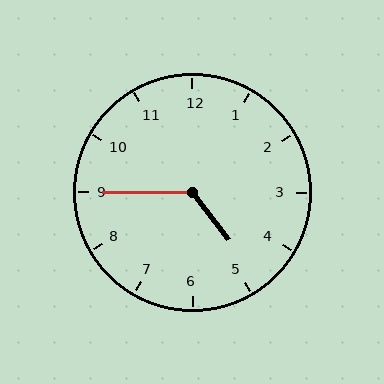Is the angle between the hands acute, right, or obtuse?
It is obtuse.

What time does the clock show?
4:45.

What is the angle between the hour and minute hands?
Approximately 128 degrees.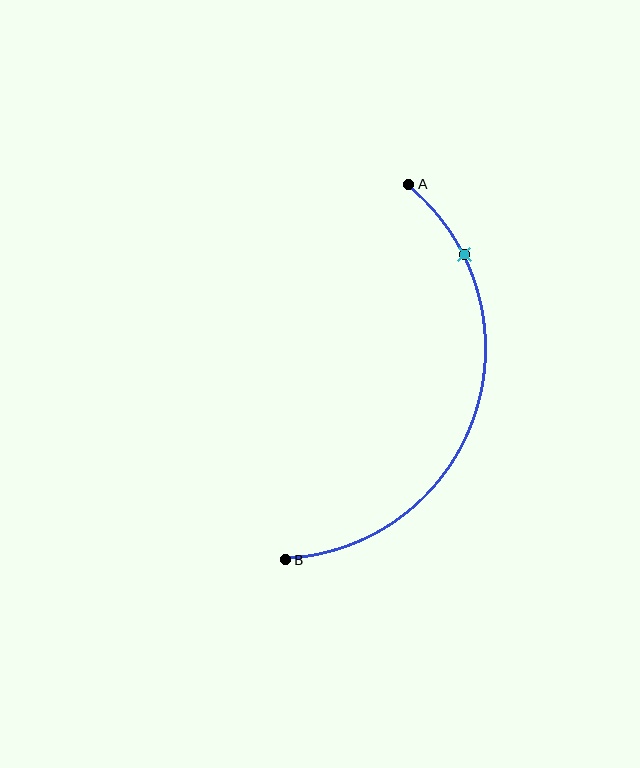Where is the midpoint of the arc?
The arc midpoint is the point on the curve farthest from the straight line joining A and B. It sits to the right of that line.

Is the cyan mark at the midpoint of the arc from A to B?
No. The cyan mark lies on the arc but is closer to endpoint A. The arc midpoint would be at the point on the curve equidistant along the arc from both A and B.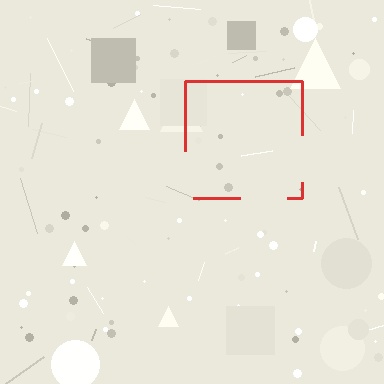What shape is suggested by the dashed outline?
The dashed outline suggests a square.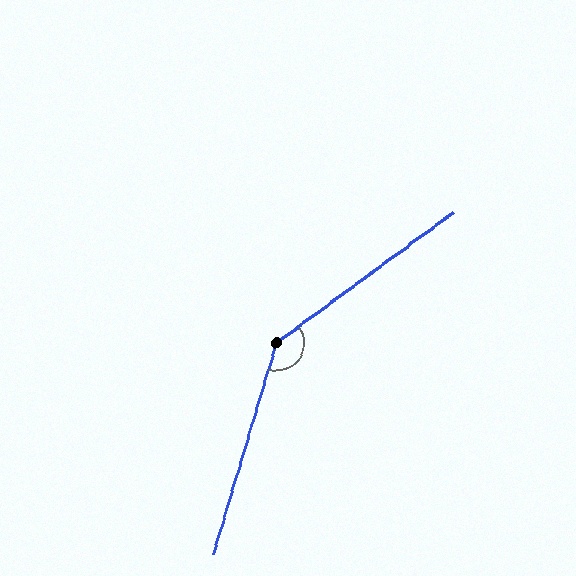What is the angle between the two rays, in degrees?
Approximately 143 degrees.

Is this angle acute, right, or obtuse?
It is obtuse.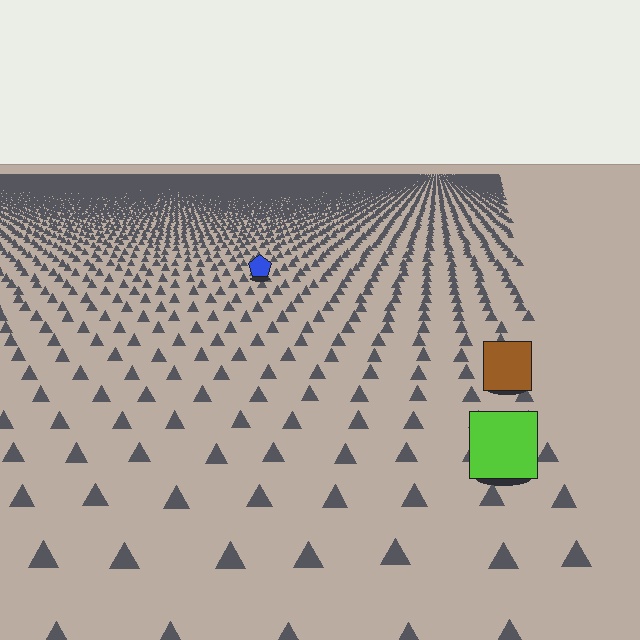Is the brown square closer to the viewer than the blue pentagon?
Yes. The brown square is closer — you can tell from the texture gradient: the ground texture is coarser near it.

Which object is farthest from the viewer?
The blue pentagon is farthest from the viewer. It appears smaller and the ground texture around it is denser.